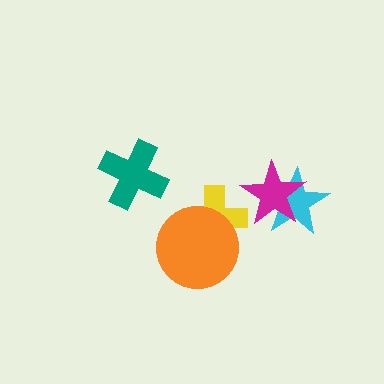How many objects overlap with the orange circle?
1 object overlaps with the orange circle.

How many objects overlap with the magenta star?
1 object overlaps with the magenta star.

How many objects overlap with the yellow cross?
1 object overlaps with the yellow cross.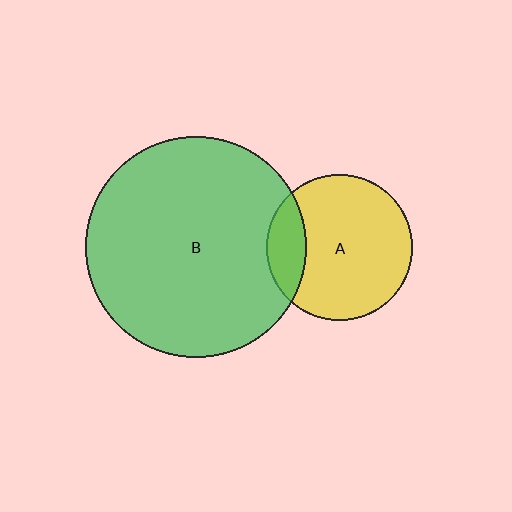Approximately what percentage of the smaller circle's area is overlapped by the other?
Approximately 20%.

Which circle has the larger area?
Circle B (green).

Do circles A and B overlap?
Yes.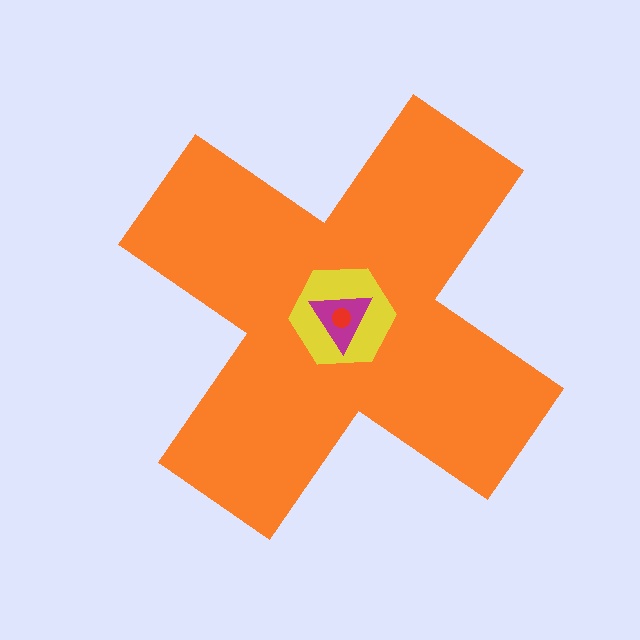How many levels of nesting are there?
4.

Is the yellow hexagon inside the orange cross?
Yes.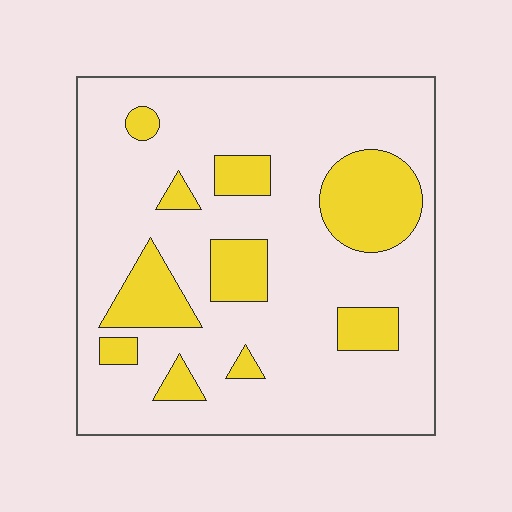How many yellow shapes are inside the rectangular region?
10.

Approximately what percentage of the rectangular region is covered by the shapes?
Approximately 20%.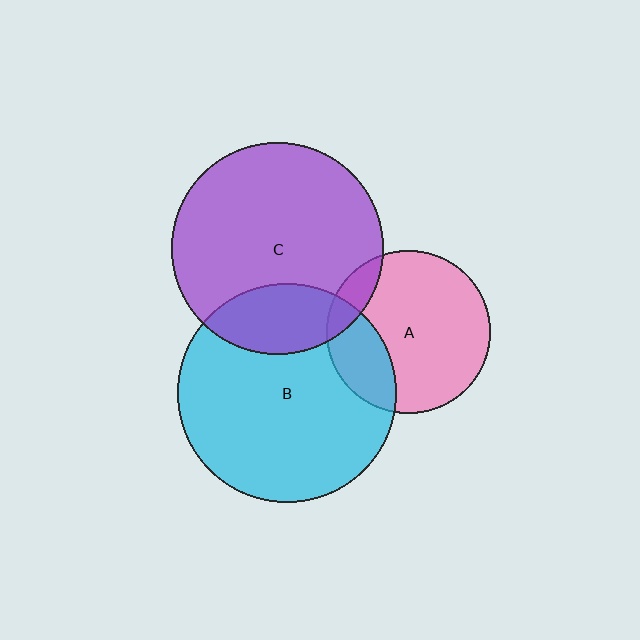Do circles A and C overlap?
Yes.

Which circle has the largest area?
Circle B (cyan).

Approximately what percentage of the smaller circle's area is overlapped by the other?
Approximately 10%.